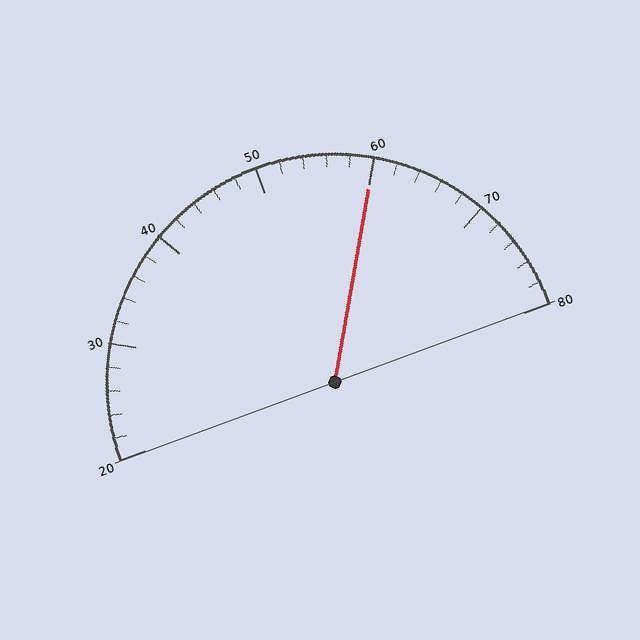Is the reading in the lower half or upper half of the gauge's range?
The reading is in the upper half of the range (20 to 80).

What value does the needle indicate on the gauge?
The needle indicates approximately 60.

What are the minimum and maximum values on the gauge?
The gauge ranges from 20 to 80.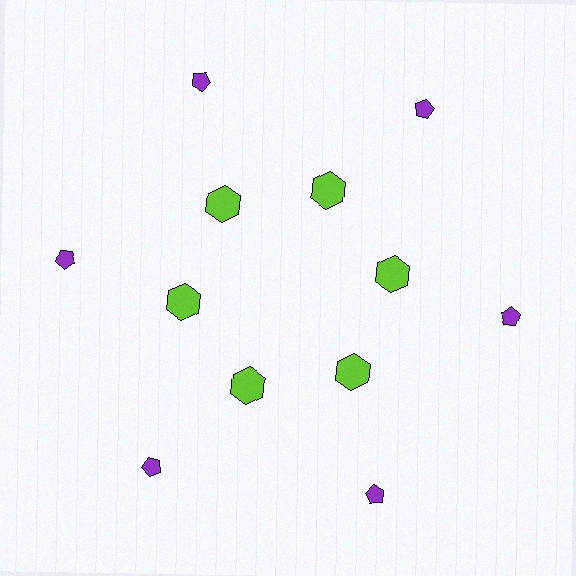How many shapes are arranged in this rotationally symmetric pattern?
There are 12 shapes, arranged in 6 groups of 2.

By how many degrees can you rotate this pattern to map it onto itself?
The pattern maps onto itself every 60 degrees of rotation.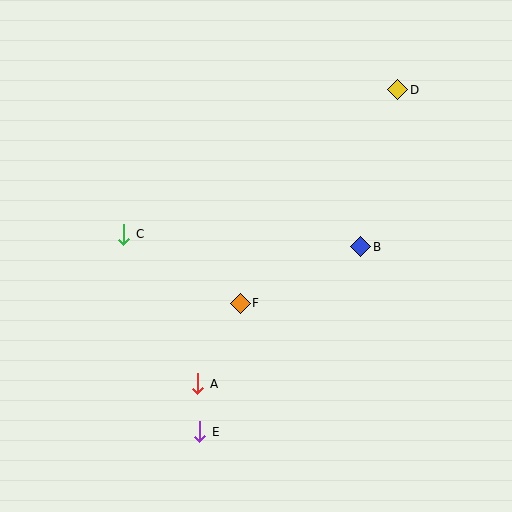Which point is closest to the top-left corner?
Point C is closest to the top-left corner.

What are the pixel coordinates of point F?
Point F is at (240, 303).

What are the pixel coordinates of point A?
Point A is at (198, 384).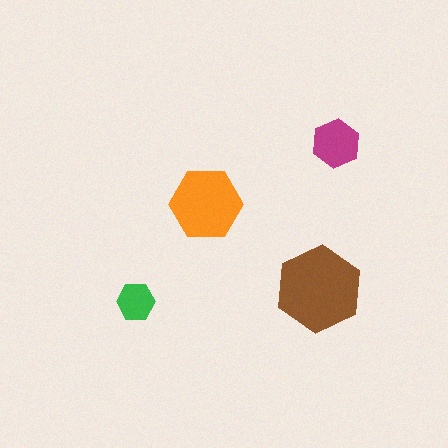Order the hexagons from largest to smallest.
the brown one, the orange one, the magenta one, the green one.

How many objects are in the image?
There are 4 objects in the image.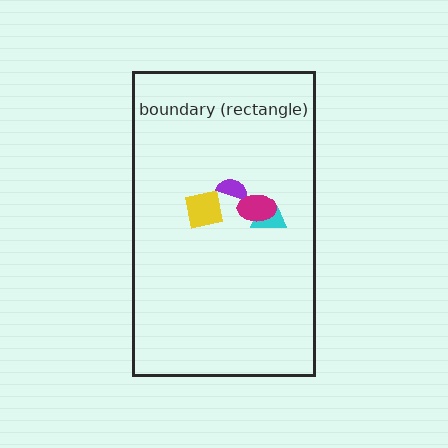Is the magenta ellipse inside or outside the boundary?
Inside.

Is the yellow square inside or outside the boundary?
Inside.